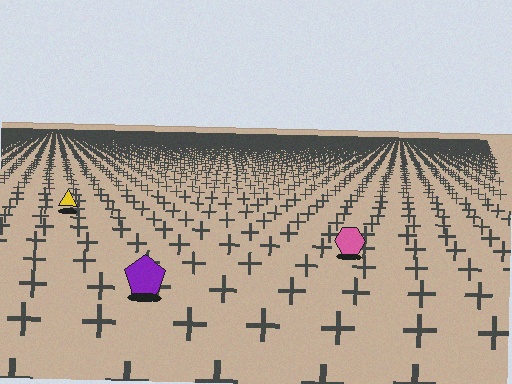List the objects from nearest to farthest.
From nearest to farthest: the purple pentagon, the pink hexagon, the yellow triangle.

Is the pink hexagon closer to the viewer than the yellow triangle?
Yes. The pink hexagon is closer — you can tell from the texture gradient: the ground texture is coarser near it.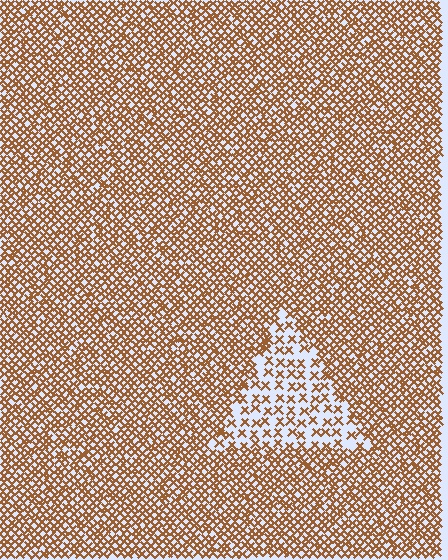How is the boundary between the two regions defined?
The boundary is defined by a change in element density (approximately 2.4x ratio). All elements are the same color, size, and shape.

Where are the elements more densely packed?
The elements are more densely packed outside the triangle boundary.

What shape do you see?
I see a triangle.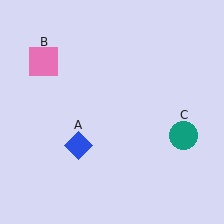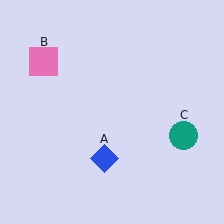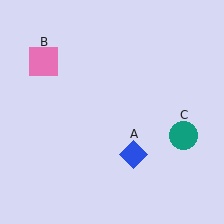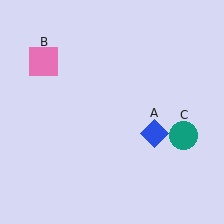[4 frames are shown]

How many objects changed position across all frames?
1 object changed position: blue diamond (object A).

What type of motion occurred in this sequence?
The blue diamond (object A) rotated counterclockwise around the center of the scene.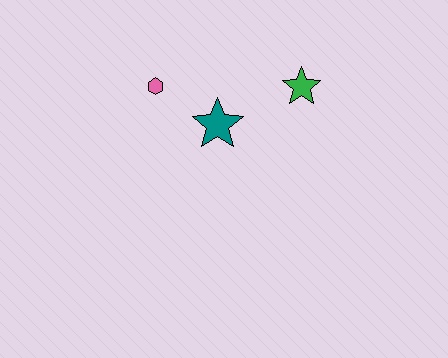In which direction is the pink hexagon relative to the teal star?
The pink hexagon is to the left of the teal star.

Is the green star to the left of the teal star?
No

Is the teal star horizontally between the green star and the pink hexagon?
Yes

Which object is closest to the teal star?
The pink hexagon is closest to the teal star.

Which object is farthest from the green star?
The pink hexagon is farthest from the green star.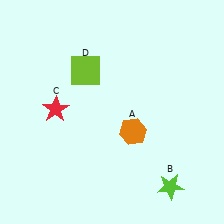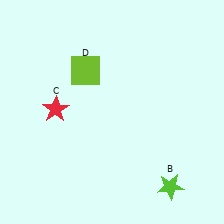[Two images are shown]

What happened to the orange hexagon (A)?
The orange hexagon (A) was removed in Image 2. It was in the bottom-right area of Image 1.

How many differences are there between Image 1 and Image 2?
There is 1 difference between the two images.